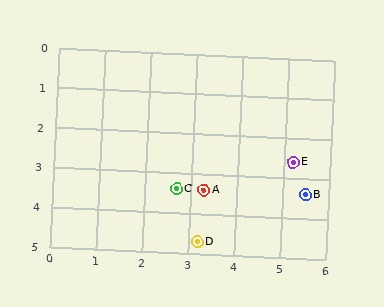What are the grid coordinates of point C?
Point C is at approximately (2.7, 3.4).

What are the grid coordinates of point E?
Point E is at approximately (5.2, 2.6).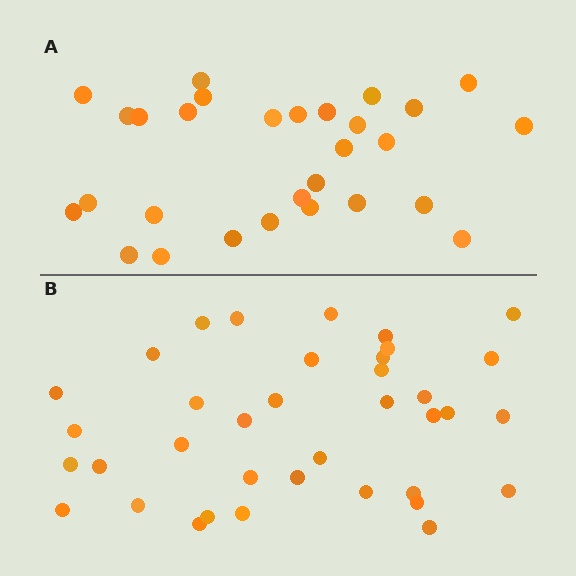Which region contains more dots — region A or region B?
Region B (the bottom region) has more dots.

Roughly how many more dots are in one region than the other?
Region B has roughly 8 or so more dots than region A.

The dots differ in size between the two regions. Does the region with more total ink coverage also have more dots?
No. Region A has more total ink coverage because its dots are larger, but region B actually contains more individual dots. Total area can be misleading — the number of items is what matters here.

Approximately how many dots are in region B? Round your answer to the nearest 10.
About 40 dots. (The exact count is 37, which rounds to 40.)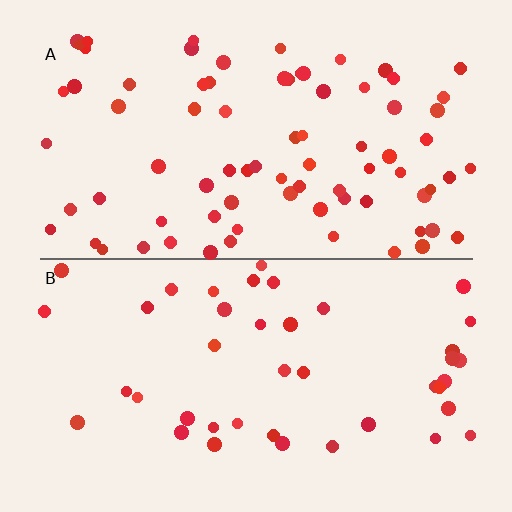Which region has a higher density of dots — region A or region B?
A (the top).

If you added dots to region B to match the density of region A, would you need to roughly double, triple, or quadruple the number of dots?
Approximately double.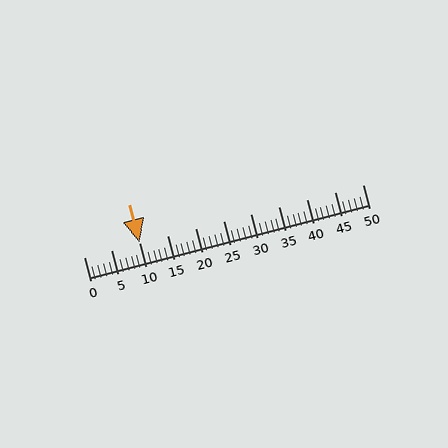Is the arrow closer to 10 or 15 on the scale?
The arrow is closer to 10.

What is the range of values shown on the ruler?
The ruler shows values from 0 to 50.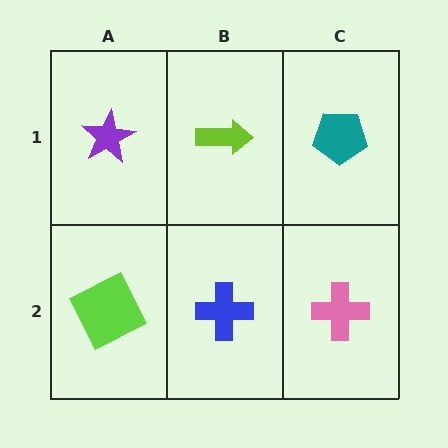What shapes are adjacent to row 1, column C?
A pink cross (row 2, column C), a lime arrow (row 1, column B).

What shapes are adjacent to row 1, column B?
A blue cross (row 2, column B), a purple star (row 1, column A), a teal pentagon (row 1, column C).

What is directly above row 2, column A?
A purple star.